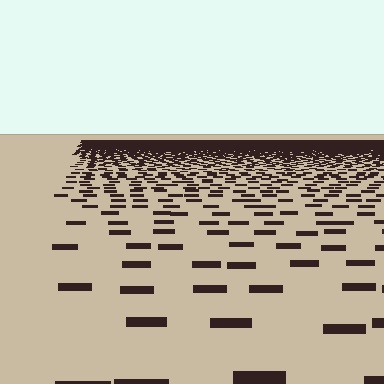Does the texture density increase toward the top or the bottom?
Density increases toward the top.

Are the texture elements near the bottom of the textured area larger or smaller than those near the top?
Larger. Near the bottom, elements are closer to the viewer and appear at a bigger on-screen size.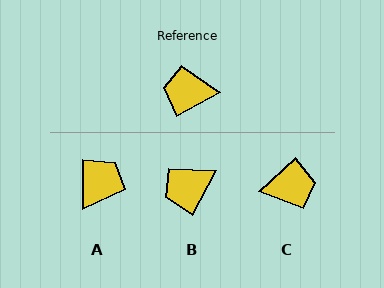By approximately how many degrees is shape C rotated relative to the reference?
Approximately 167 degrees clockwise.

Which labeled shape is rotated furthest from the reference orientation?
C, about 167 degrees away.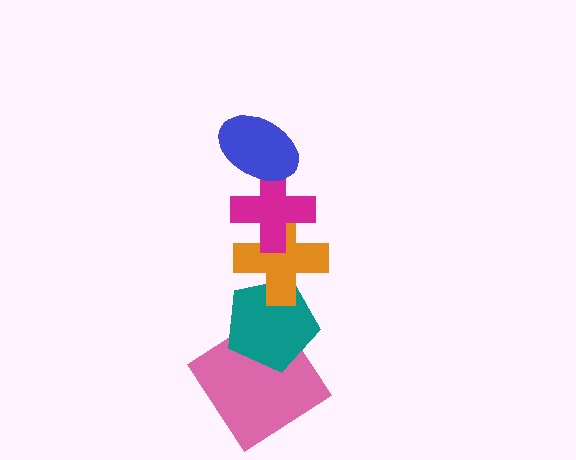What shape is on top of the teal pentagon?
The orange cross is on top of the teal pentagon.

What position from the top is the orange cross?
The orange cross is 3rd from the top.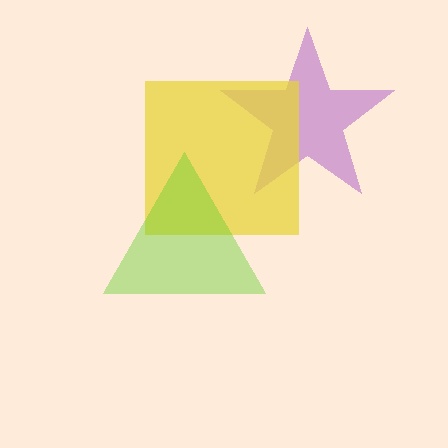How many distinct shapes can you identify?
There are 3 distinct shapes: a purple star, a yellow square, a lime triangle.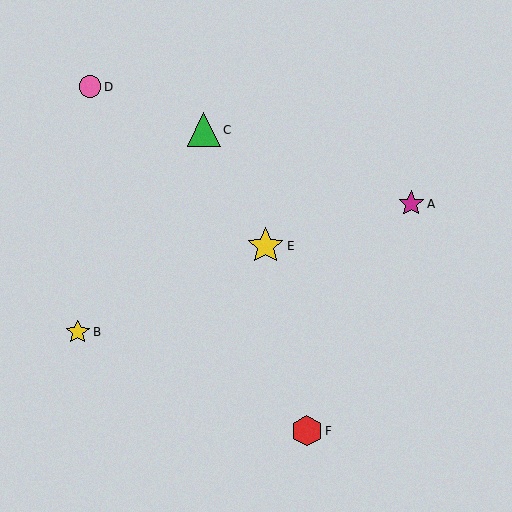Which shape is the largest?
The yellow star (labeled E) is the largest.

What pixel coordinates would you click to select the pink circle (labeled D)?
Click at (90, 87) to select the pink circle D.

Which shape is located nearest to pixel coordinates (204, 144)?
The green triangle (labeled C) at (204, 130) is nearest to that location.